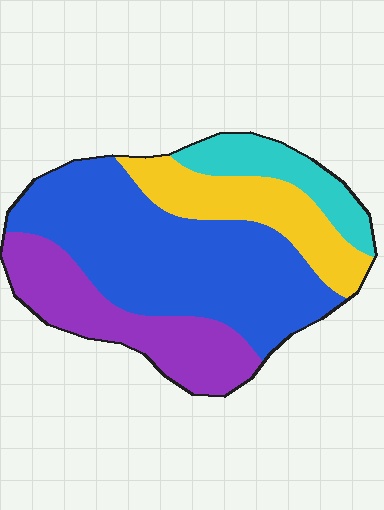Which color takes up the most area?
Blue, at roughly 45%.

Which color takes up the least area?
Cyan, at roughly 10%.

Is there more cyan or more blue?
Blue.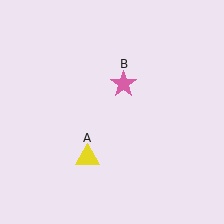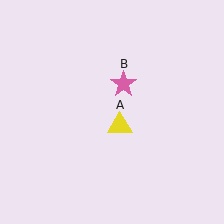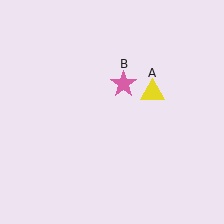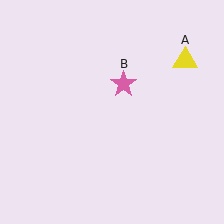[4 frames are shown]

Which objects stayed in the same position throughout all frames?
Pink star (object B) remained stationary.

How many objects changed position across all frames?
1 object changed position: yellow triangle (object A).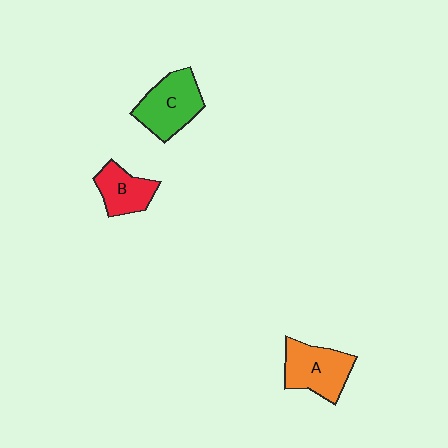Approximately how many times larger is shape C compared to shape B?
Approximately 1.4 times.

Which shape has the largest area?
Shape C (green).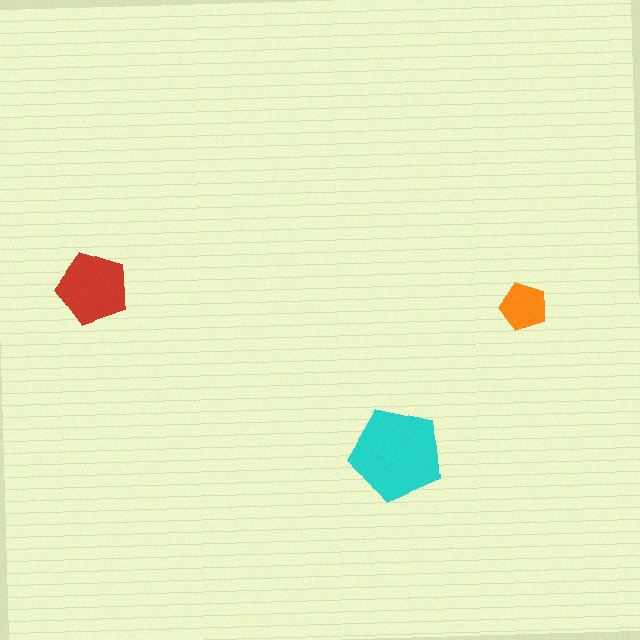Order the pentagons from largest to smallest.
the cyan one, the red one, the orange one.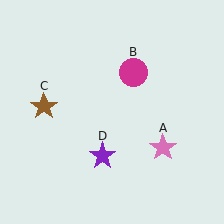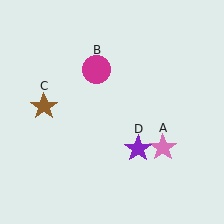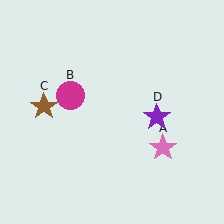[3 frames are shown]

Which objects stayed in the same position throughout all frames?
Pink star (object A) and brown star (object C) remained stationary.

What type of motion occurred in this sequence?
The magenta circle (object B), purple star (object D) rotated counterclockwise around the center of the scene.